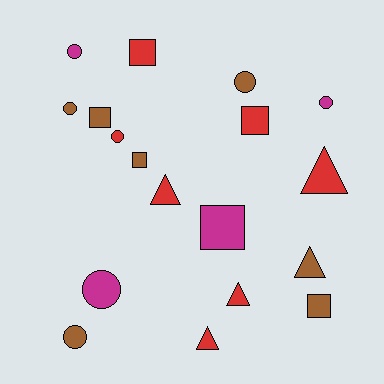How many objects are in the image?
There are 18 objects.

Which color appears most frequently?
Red, with 7 objects.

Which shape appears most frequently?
Circle, with 7 objects.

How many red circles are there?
There is 1 red circle.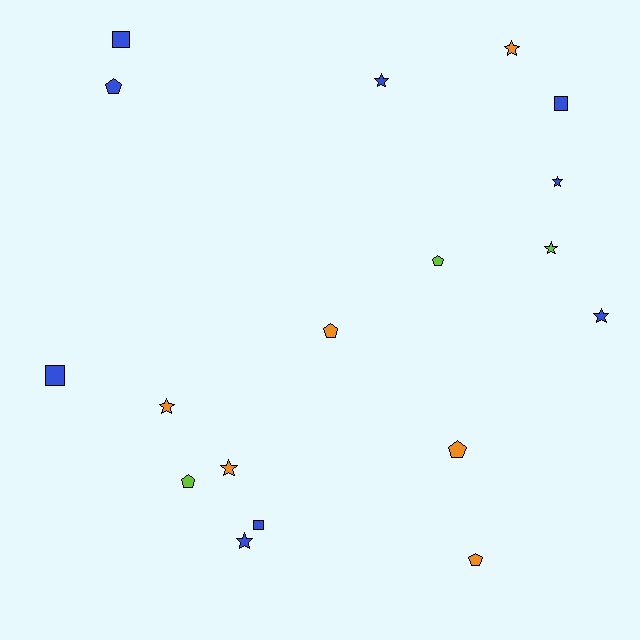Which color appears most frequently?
Blue, with 9 objects.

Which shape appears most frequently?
Star, with 8 objects.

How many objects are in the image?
There are 18 objects.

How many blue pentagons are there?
There is 1 blue pentagon.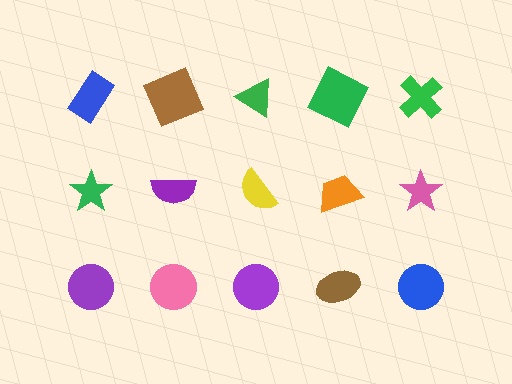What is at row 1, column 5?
A green cross.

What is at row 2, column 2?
A purple semicircle.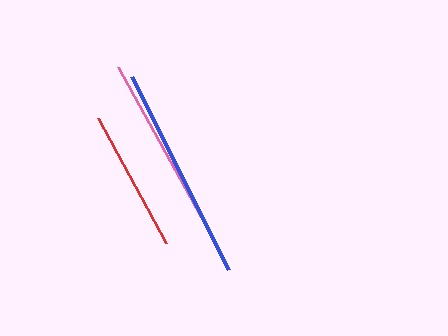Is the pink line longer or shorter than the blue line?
The blue line is longer than the pink line.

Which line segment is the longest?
The blue line is the longest at approximately 217 pixels.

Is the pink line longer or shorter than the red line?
The pink line is longer than the red line.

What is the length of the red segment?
The red segment is approximately 142 pixels long.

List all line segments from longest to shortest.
From longest to shortest: blue, pink, red.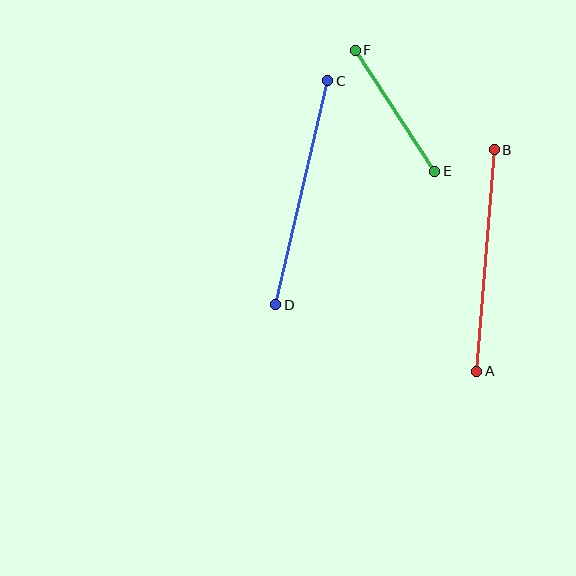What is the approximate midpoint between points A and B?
The midpoint is at approximately (485, 261) pixels.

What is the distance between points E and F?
The distance is approximately 145 pixels.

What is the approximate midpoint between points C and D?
The midpoint is at approximately (302, 193) pixels.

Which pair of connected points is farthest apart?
Points C and D are farthest apart.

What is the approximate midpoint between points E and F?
The midpoint is at approximately (395, 111) pixels.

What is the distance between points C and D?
The distance is approximately 230 pixels.